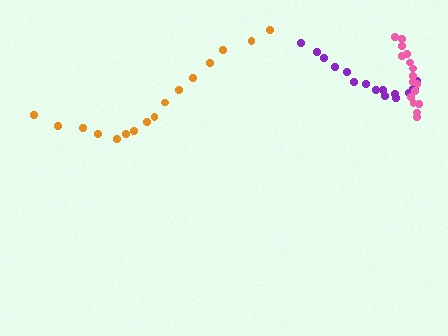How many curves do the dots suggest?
There are 3 distinct paths.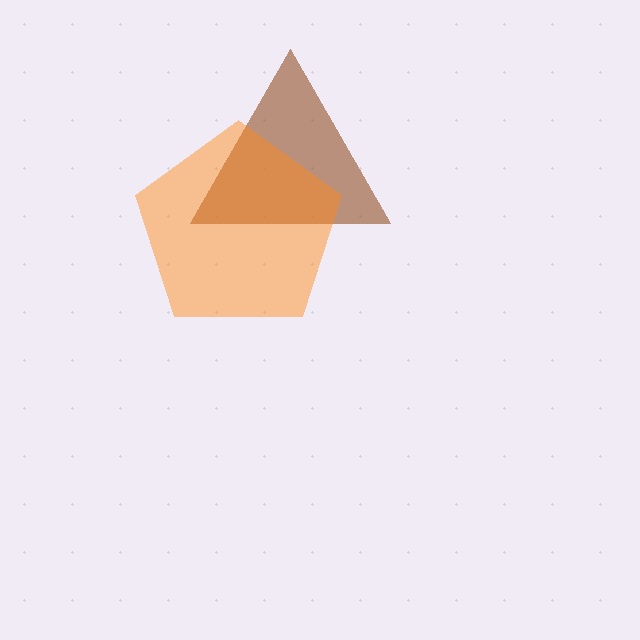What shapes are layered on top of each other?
The layered shapes are: a brown triangle, an orange pentagon.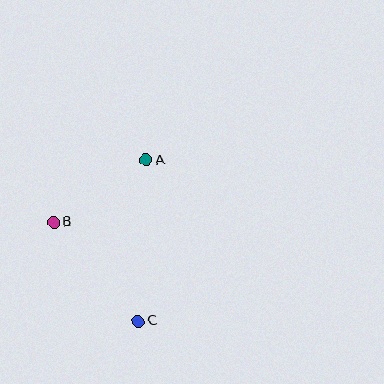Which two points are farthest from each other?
Points A and C are farthest from each other.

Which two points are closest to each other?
Points A and B are closest to each other.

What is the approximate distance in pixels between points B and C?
The distance between B and C is approximately 130 pixels.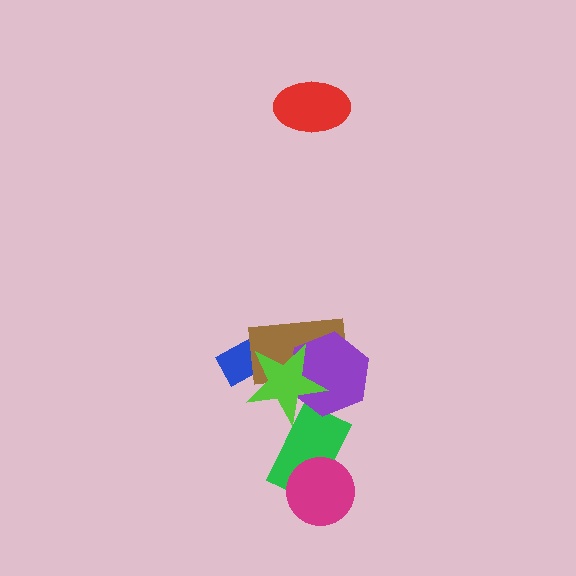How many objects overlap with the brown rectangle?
3 objects overlap with the brown rectangle.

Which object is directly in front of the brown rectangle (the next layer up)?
The purple hexagon is directly in front of the brown rectangle.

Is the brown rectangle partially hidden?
Yes, it is partially covered by another shape.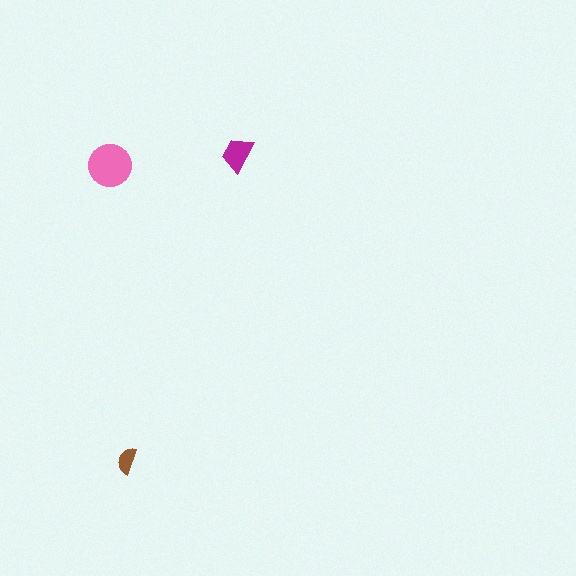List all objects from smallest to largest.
The brown semicircle, the magenta trapezoid, the pink circle.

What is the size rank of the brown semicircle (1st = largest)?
3rd.